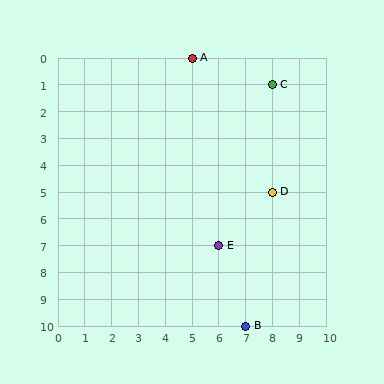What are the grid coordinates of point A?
Point A is at grid coordinates (5, 0).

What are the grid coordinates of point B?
Point B is at grid coordinates (7, 10).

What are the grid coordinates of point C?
Point C is at grid coordinates (8, 1).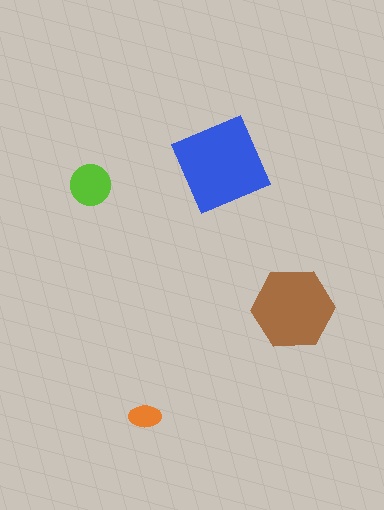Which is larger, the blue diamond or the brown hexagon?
The blue diamond.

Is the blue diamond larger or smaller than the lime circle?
Larger.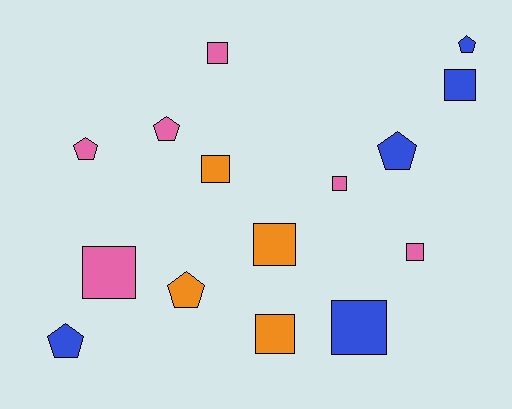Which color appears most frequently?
Pink, with 6 objects.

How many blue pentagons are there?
There are 3 blue pentagons.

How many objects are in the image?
There are 15 objects.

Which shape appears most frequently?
Square, with 9 objects.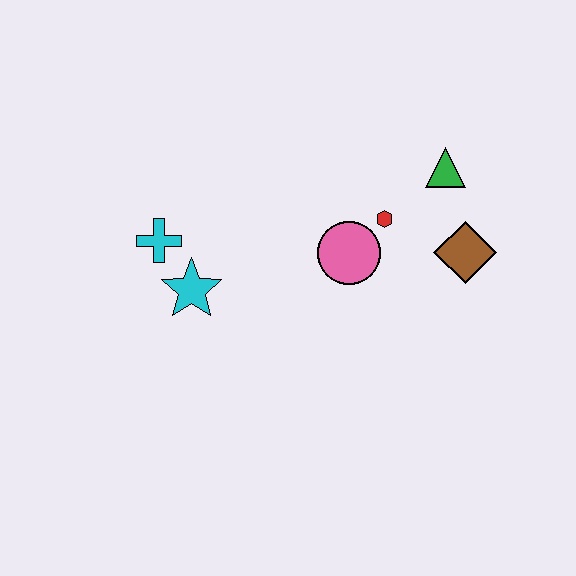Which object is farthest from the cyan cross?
The brown diamond is farthest from the cyan cross.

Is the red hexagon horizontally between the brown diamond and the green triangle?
No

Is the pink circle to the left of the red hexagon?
Yes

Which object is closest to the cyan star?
The cyan cross is closest to the cyan star.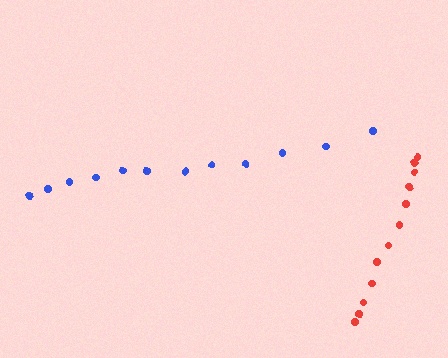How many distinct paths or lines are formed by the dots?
There are 2 distinct paths.